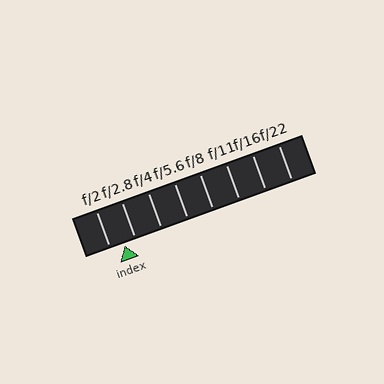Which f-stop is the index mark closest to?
The index mark is closest to f/2.8.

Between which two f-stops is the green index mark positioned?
The index mark is between f/2 and f/2.8.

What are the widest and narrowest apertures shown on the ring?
The widest aperture shown is f/2 and the narrowest is f/22.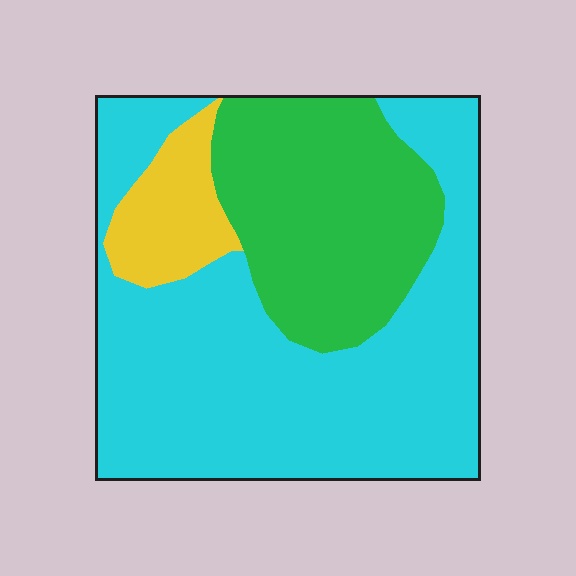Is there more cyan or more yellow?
Cyan.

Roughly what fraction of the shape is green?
Green takes up about one third (1/3) of the shape.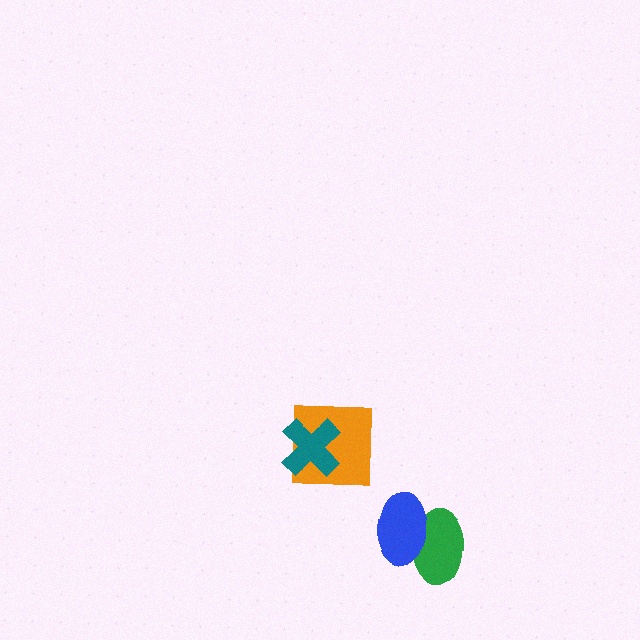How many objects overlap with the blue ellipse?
1 object overlaps with the blue ellipse.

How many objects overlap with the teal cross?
1 object overlaps with the teal cross.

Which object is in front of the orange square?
The teal cross is in front of the orange square.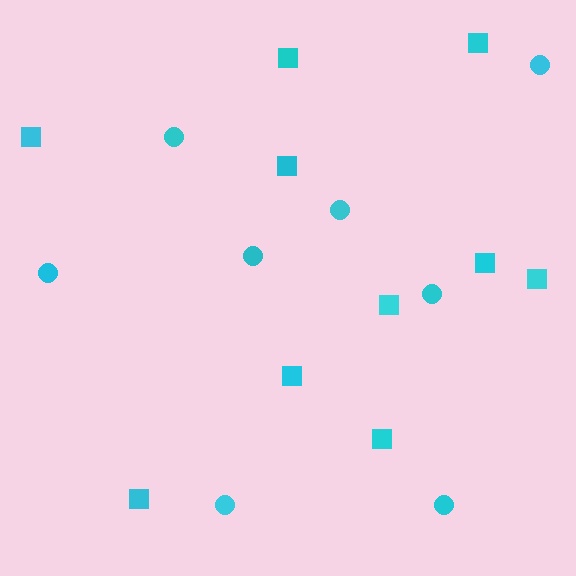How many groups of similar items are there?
There are 2 groups: one group of circles (8) and one group of squares (10).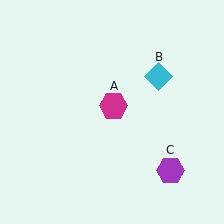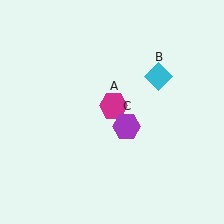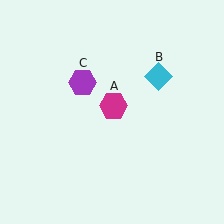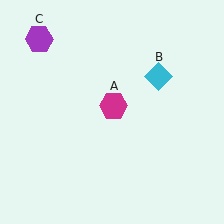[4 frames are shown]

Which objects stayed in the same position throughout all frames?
Magenta hexagon (object A) and cyan diamond (object B) remained stationary.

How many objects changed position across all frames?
1 object changed position: purple hexagon (object C).